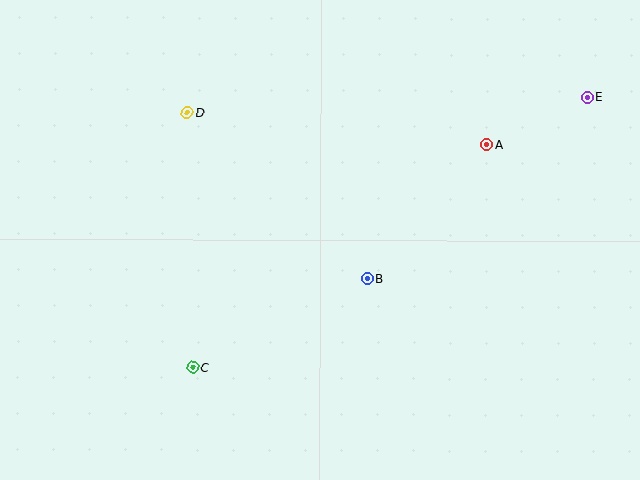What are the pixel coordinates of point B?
Point B is at (367, 279).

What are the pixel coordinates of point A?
Point A is at (487, 144).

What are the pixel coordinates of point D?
Point D is at (187, 113).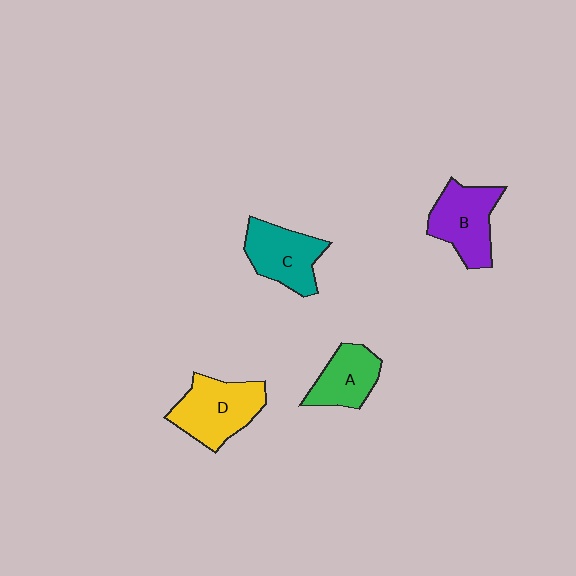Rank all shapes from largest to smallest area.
From largest to smallest: D (yellow), B (purple), C (teal), A (green).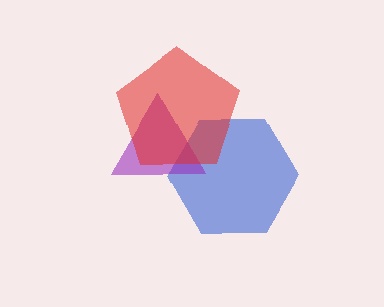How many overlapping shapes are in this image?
There are 3 overlapping shapes in the image.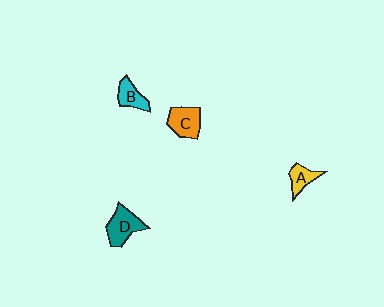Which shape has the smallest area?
Shape A (yellow).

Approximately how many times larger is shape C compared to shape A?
Approximately 1.5 times.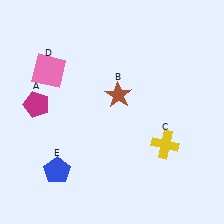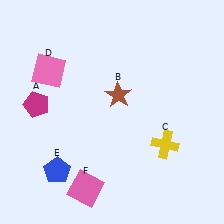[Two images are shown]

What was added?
A pink square (F) was added in Image 2.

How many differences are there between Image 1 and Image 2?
There is 1 difference between the two images.